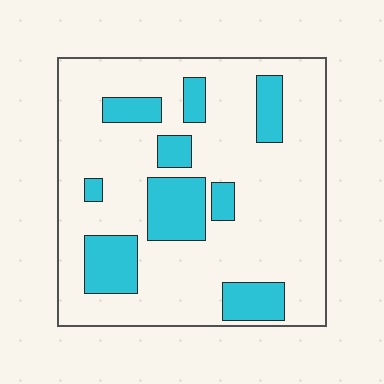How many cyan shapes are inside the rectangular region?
9.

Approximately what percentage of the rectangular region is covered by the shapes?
Approximately 25%.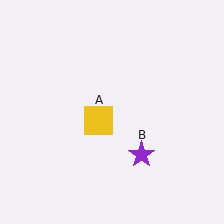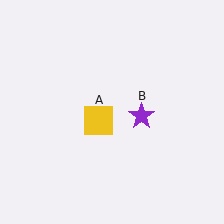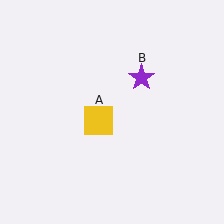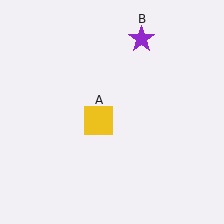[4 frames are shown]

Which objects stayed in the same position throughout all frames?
Yellow square (object A) remained stationary.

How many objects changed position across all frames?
1 object changed position: purple star (object B).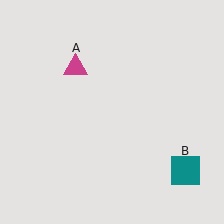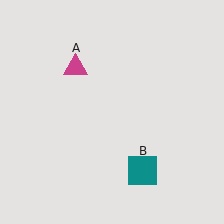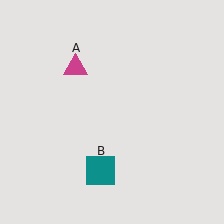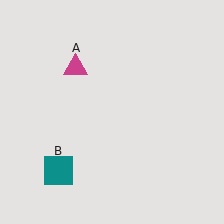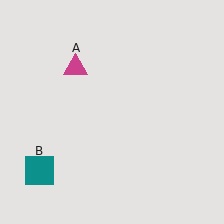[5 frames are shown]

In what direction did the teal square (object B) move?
The teal square (object B) moved left.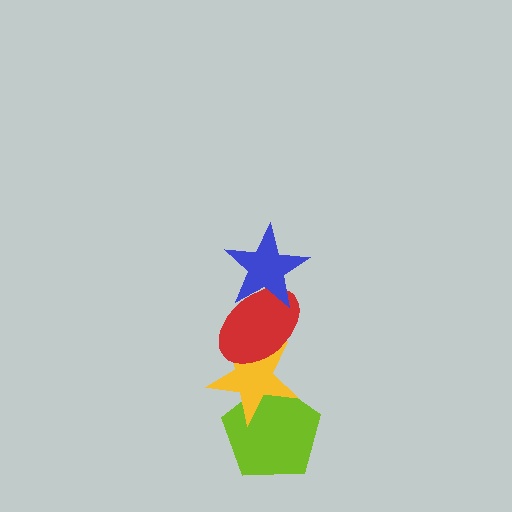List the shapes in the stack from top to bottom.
From top to bottom: the blue star, the red ellipse, the yellow star, the lime pentagon.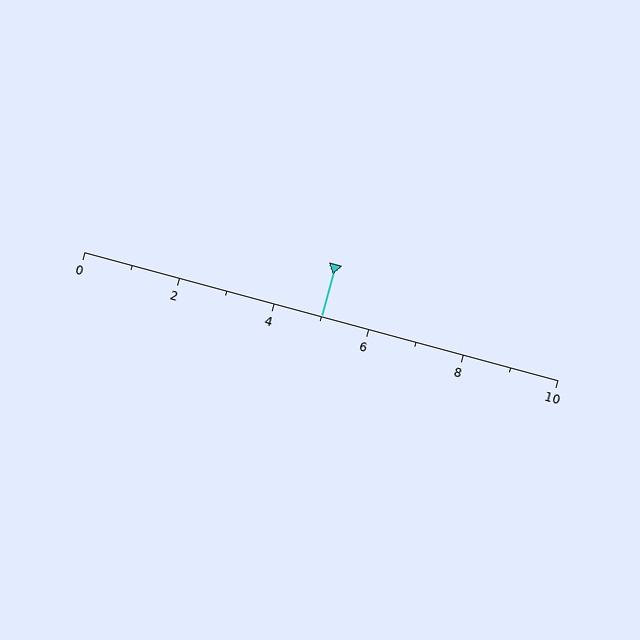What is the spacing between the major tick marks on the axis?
The major ticks are spaced 2 apart.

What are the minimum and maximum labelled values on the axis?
The axis runs from 0 to 10.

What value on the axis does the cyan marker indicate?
The marker indicates approximately 5.